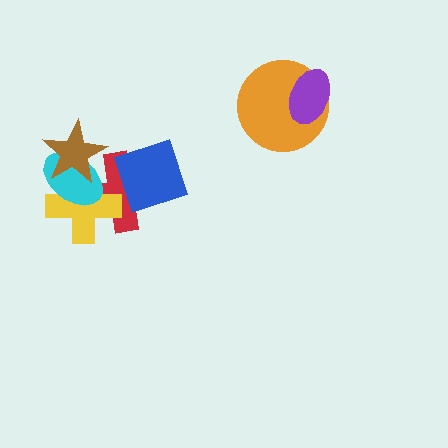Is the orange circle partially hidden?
Yes, it is partially covered by another shape.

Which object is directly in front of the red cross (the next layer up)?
The yellow cross is directly in front of the red cross.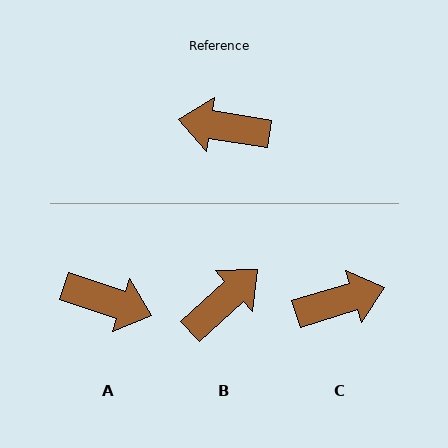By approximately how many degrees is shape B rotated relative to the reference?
Approximately 128 degrees clockwise.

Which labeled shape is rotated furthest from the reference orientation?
A, about 170 degrees away.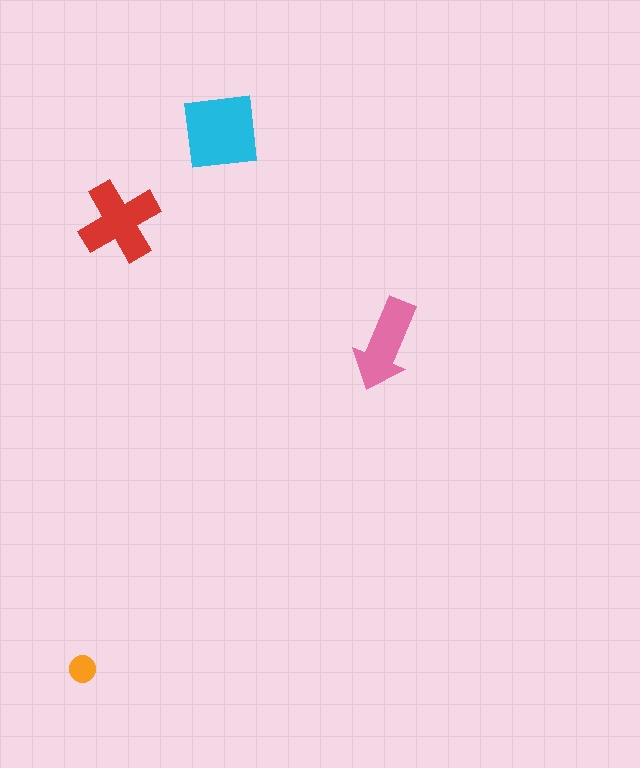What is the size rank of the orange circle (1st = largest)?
4th.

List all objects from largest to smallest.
The cyan square, the red cross, the pink arrow, the orange circle.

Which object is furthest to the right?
The pink arrow is rightmost.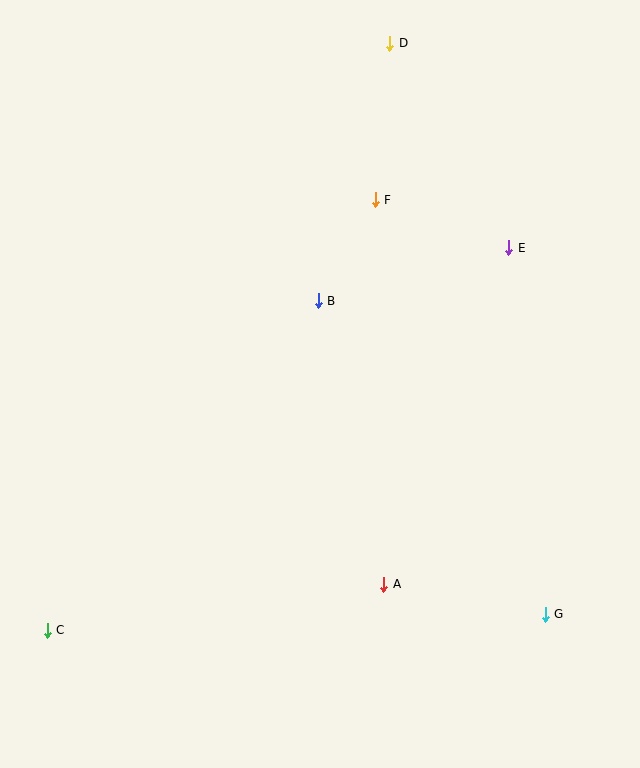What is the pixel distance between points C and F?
The distance between C and F is 541 pixels.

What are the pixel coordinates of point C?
Point C is at (48, 630).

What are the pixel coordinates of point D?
Point D is at (390, 44).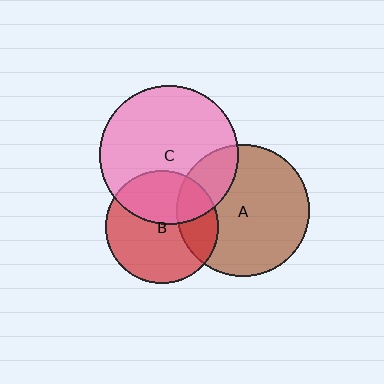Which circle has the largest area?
Circle C (pink).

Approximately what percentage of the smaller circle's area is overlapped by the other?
Approximately 25%.